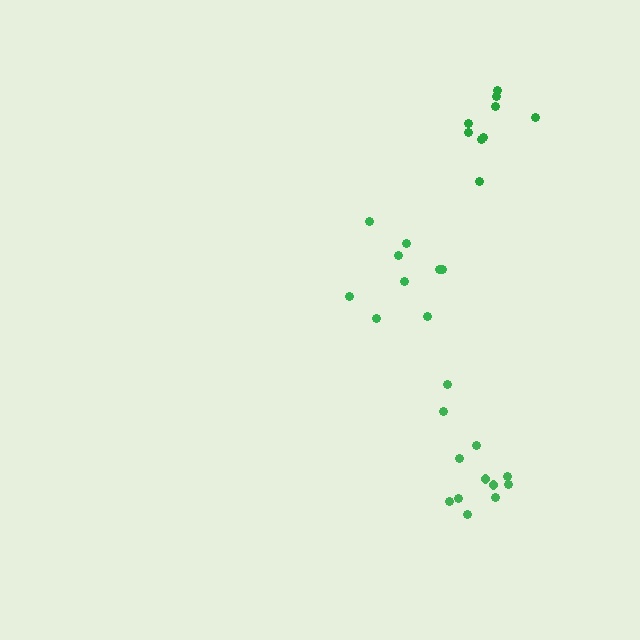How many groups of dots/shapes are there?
There are 3 groups.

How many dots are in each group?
Group 1: 9 dots, Group 2: 12 dots, Group 3: 9 dots (30 total).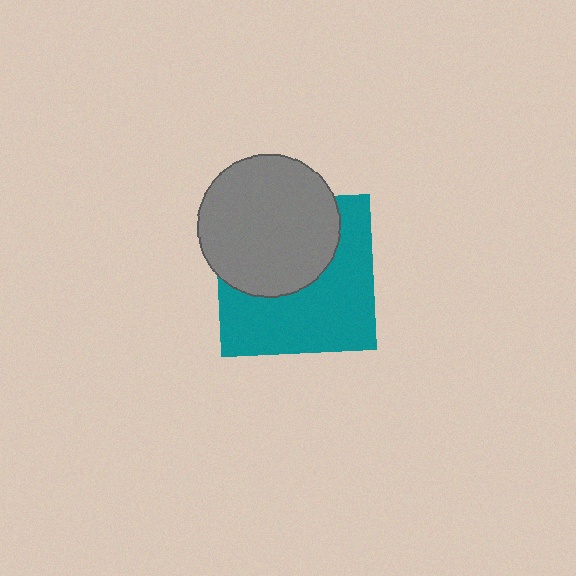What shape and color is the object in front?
The object in front is a gray circle.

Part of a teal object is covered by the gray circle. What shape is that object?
It is a square.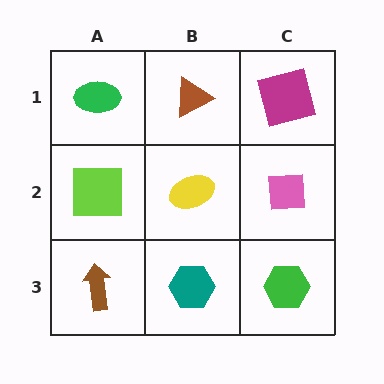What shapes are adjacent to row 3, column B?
A yellow ellipse (row 2, column B), a brown arrow (row 3, column A), a green hexagon (row 3, column C).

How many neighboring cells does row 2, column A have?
3.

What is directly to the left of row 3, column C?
A teal hexagon.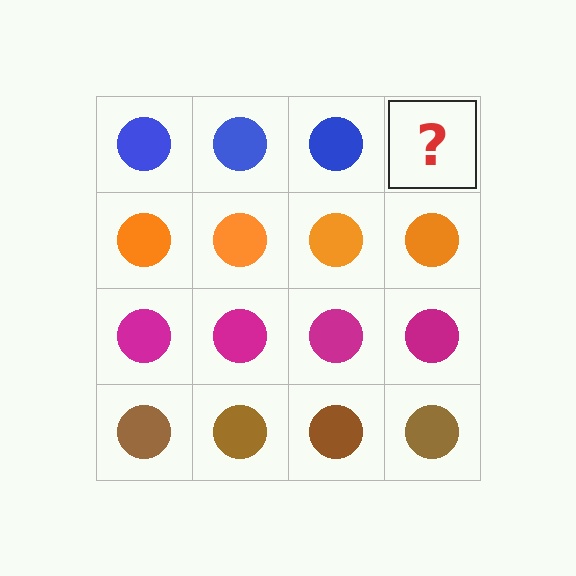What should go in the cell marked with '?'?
The missing cell should contain a blue circle.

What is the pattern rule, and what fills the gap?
The rule is that each row has a consistent color. The gap should be filled with a blue circle.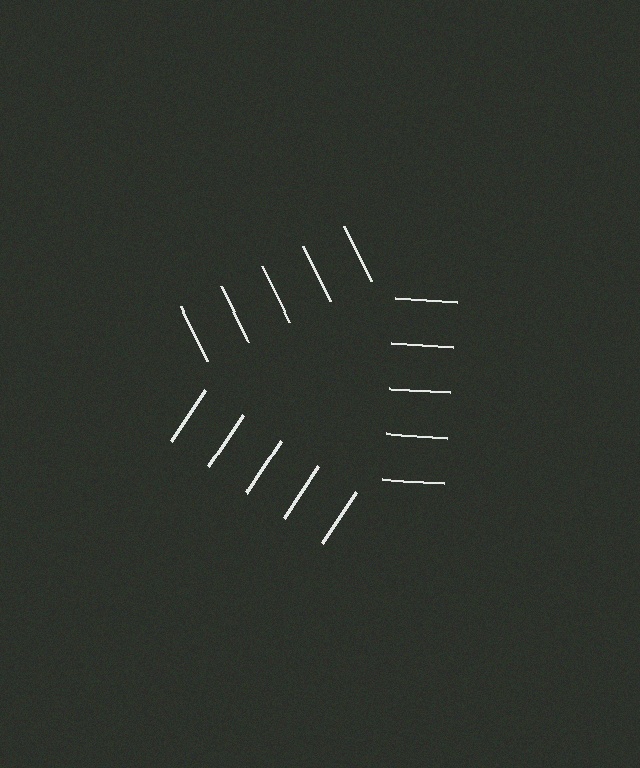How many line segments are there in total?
15 — 5 along each of the 3 edges.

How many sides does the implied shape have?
3 sides — the line-ends trace a triangle.